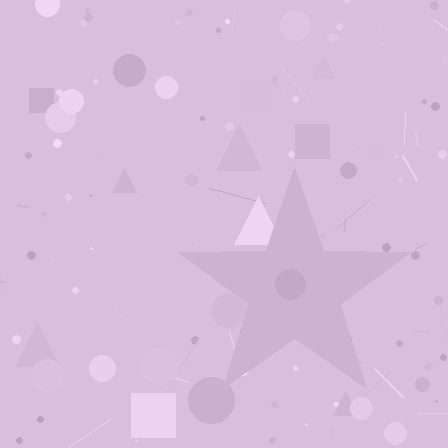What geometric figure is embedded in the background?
A star is embedded in the background.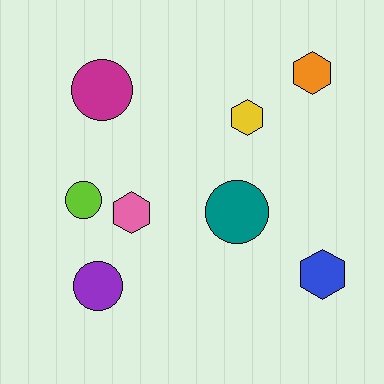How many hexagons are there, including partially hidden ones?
There are 4 hexagons.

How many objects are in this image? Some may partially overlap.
There are 8 objects.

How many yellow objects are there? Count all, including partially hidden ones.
There is 1 yellow object.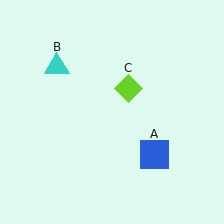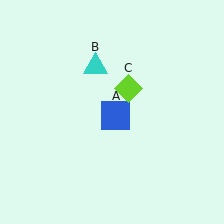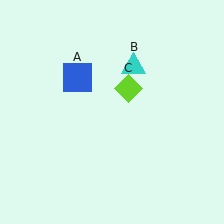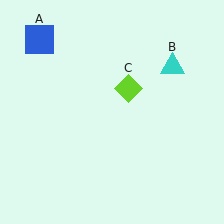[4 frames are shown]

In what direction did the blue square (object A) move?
The blue square (object A) moved up and to the left.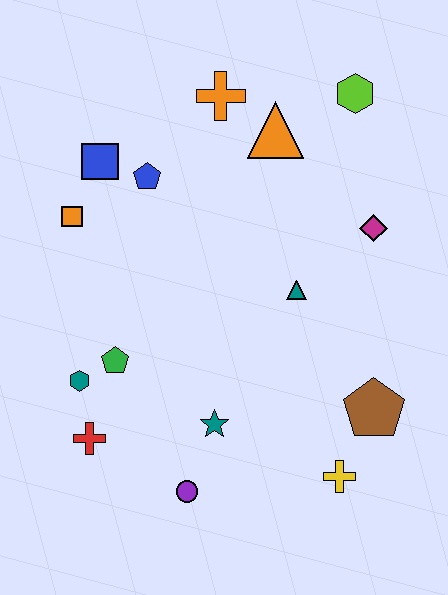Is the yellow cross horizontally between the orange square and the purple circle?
No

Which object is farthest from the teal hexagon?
The lime hexagon is farthest from the teal hexagon.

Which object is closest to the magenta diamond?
The teal triangle is closest to the magenta diamond.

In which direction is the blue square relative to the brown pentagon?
The blue square is to the left of the brown pentagon.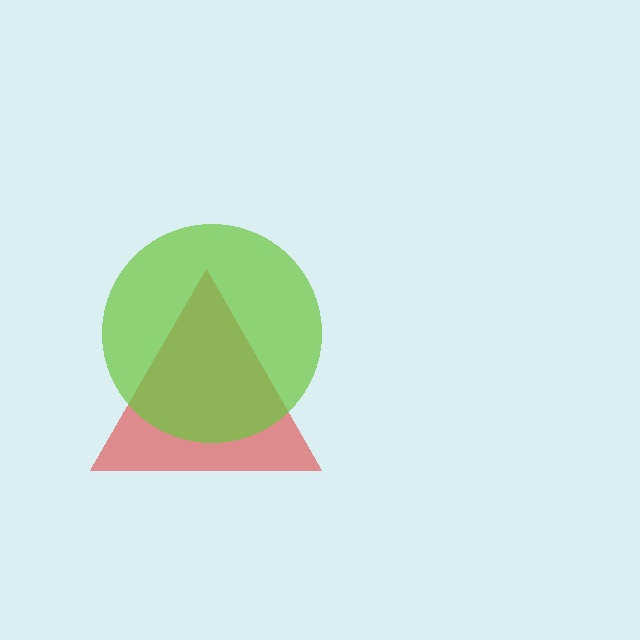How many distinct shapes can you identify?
There are 2 distinct shapes: a red triangle, a lime circle.